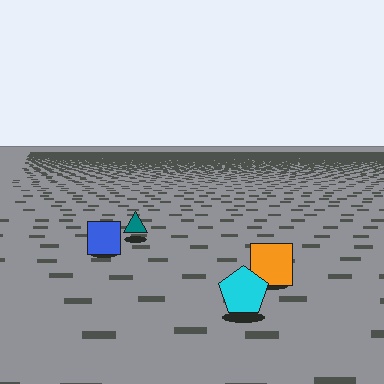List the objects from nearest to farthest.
From nearest to farthest: the cyan pentagon, the orange square, the blue square, the teal triangle.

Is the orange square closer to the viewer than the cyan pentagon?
No. The cyan pentagon is closer — you can tell from the texture gradient: the ground texture is coarser near it.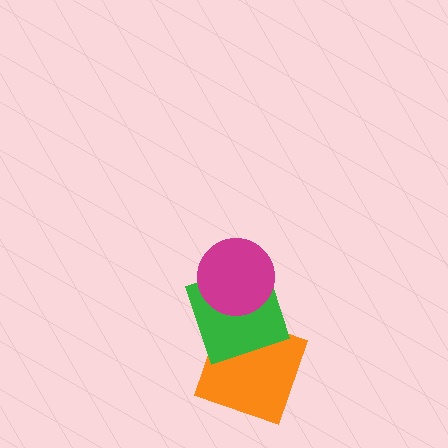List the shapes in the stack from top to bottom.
From top to bottom: the magenta circle, the green square, the orange square.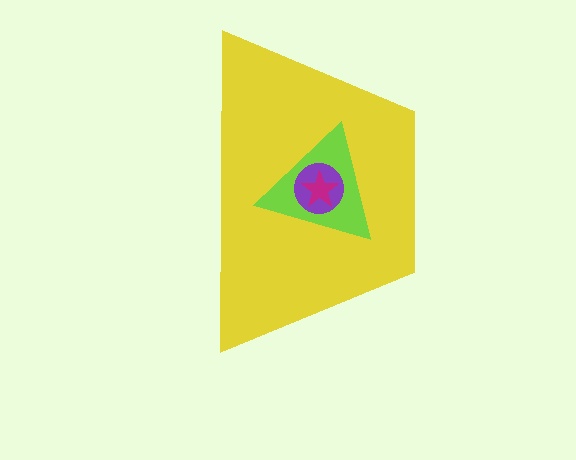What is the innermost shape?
The magenta star.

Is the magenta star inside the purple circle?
Yes.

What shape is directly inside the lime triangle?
The purple circle.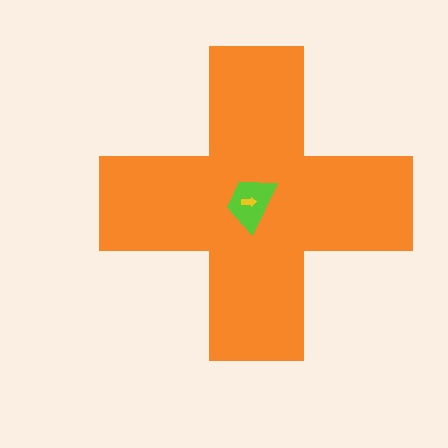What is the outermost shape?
The orange cross.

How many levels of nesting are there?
3.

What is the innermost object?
The yellow arrow.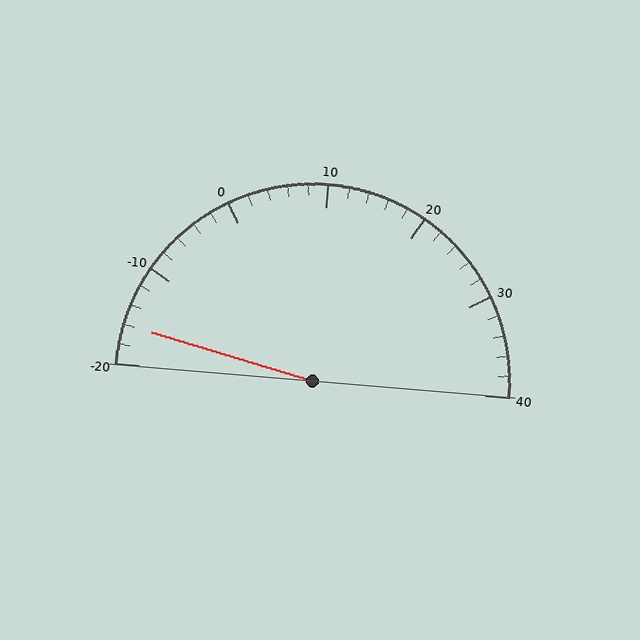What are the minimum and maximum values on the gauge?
The gauge ranges from -20 to 40.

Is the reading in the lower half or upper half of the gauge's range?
The reading is in the lower half of the range (-20 to 40).